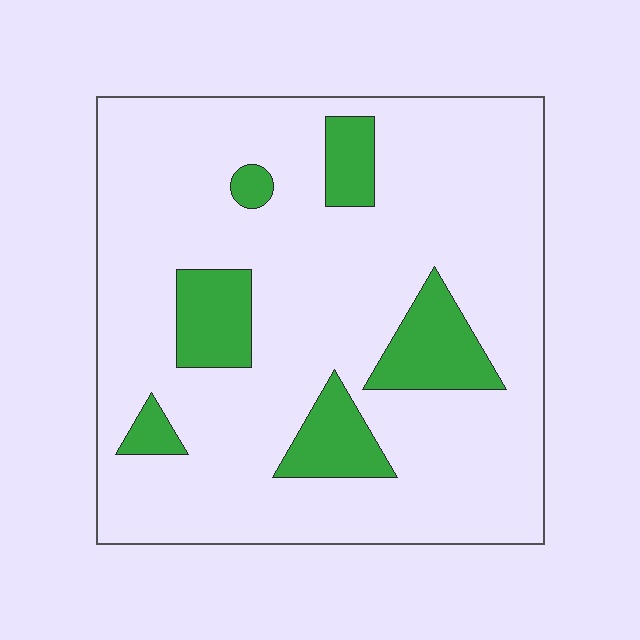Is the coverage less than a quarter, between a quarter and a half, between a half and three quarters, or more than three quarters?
Less than a quarter.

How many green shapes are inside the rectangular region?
6.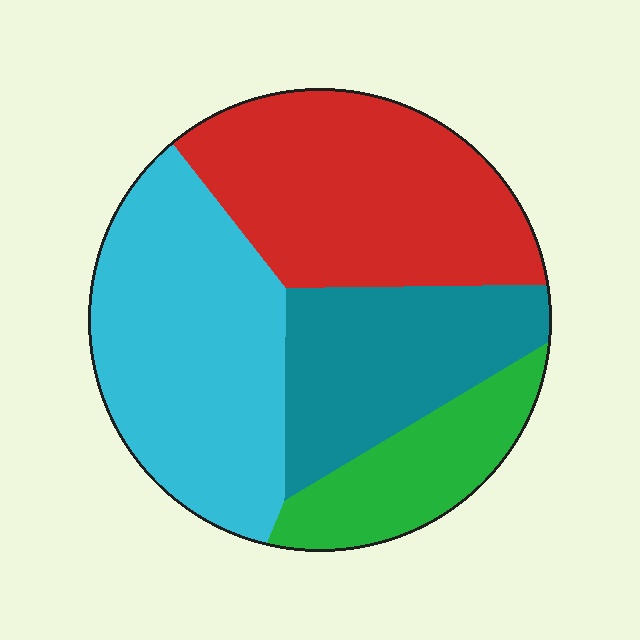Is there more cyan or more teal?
Cyan.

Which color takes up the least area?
Green, at roughly 15%.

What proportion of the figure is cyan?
Cyan takes up about one third (1/3) of the figure.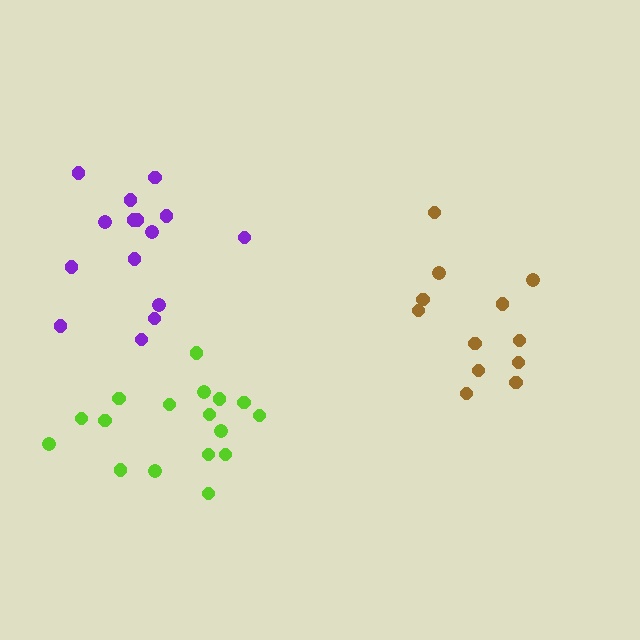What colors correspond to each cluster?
The clusters are colored: purple, lime, brown.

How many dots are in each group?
Group 1: 15 dots, Group 2: 17 dots, Group 3: 12 dots (44 total).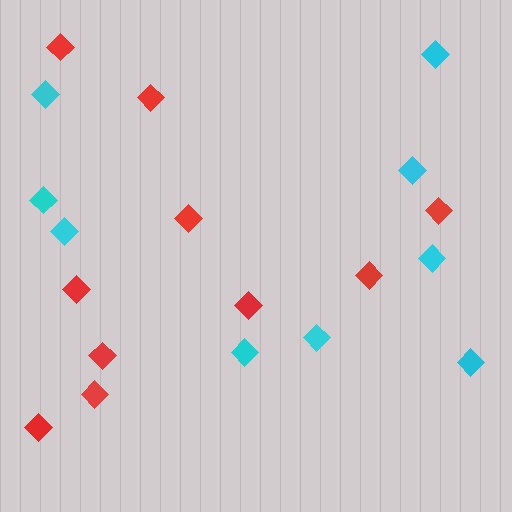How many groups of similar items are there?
There are 2 groups: one group of red diamonds (10) and one group of cyan diamonds (9).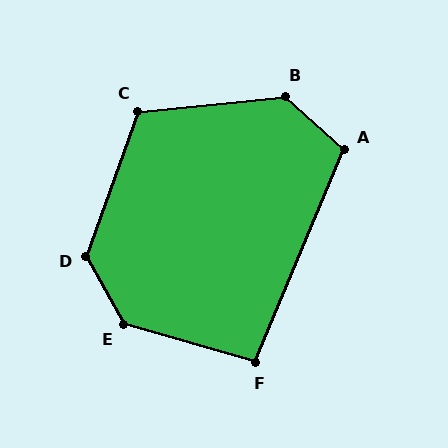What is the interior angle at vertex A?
Approximately 109 degrees (obtuse).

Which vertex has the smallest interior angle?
F, at approximately 97 degrees.